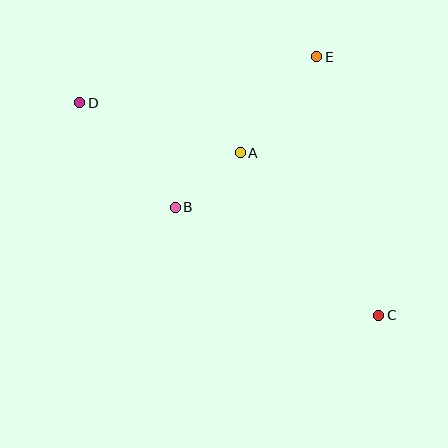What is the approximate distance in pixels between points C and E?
The distance between C and E is approximately 266 pixels.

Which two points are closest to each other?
Points A and B are closest to each other.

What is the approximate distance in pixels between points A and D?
The distance between A and D is approximately 168 pixels.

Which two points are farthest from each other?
Points C and D are farthest from each other.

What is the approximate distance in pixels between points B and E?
The distance between B and E is approximately 206 pixels.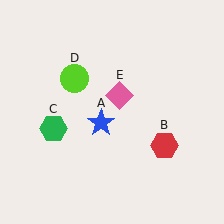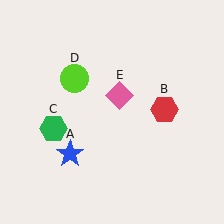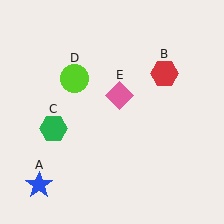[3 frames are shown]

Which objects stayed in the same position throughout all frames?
Green hexagon (object C) and lime circle (object D) and pink diamond (object E) remained stationary.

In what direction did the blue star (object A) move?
The blue star (object A) moved down and to the left.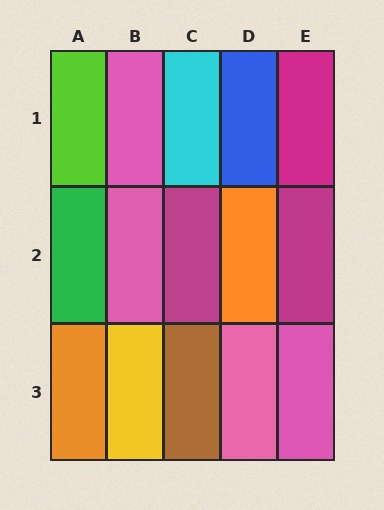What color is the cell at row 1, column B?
Pink.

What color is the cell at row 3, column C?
Brown.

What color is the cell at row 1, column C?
Cyan.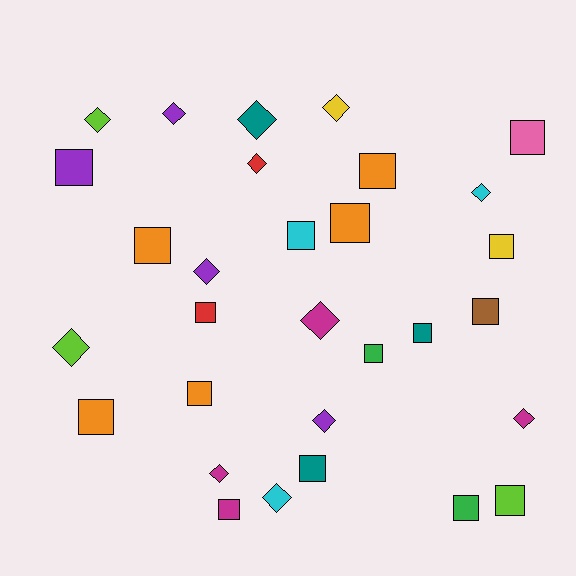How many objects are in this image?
There are 30 objects.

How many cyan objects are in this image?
There are 3 cyan objects.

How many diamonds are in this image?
There are 13 diamonds.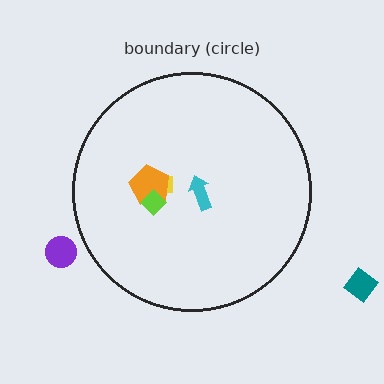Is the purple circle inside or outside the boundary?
Outside.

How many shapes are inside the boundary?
4 inside, 2 outside.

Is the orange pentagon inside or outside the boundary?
Inside.